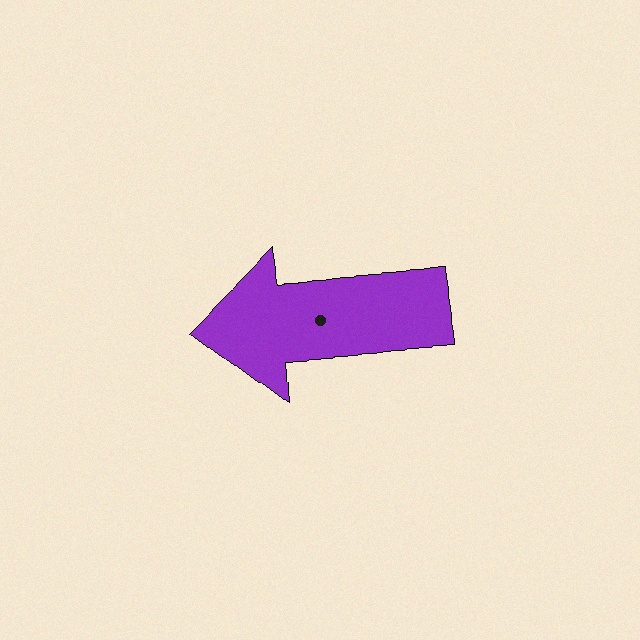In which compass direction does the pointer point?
West.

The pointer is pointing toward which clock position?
Roughly 9 o'clock.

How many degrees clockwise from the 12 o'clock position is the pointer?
Approximately 266 degrees.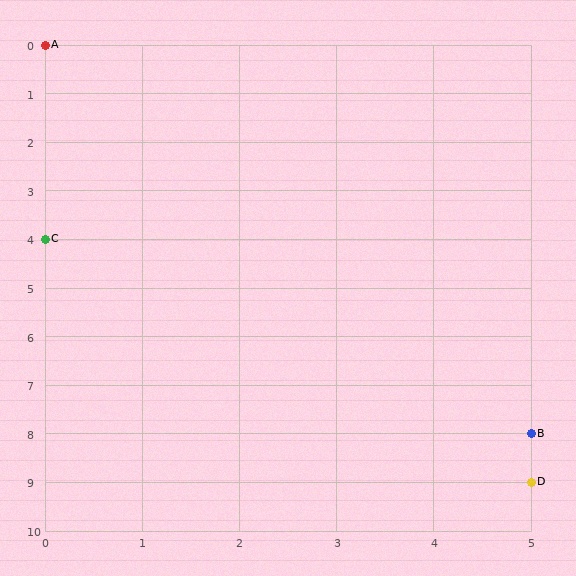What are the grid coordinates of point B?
Point B is at grid coordinates (5, 8).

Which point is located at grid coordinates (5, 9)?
Point D is at (5, 9).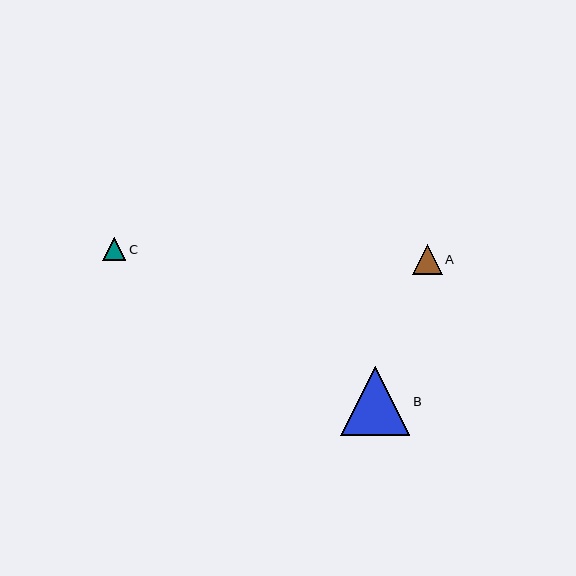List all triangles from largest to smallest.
From largest to smallest: B, A, C.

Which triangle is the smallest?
Triangle C is the smallest with a size of approximately 23 pixels.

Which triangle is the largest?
Triangle B is the largest with a size of approximately 69 pixels.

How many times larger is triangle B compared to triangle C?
Triangle B is approximately 3.0 times the size of triangle C.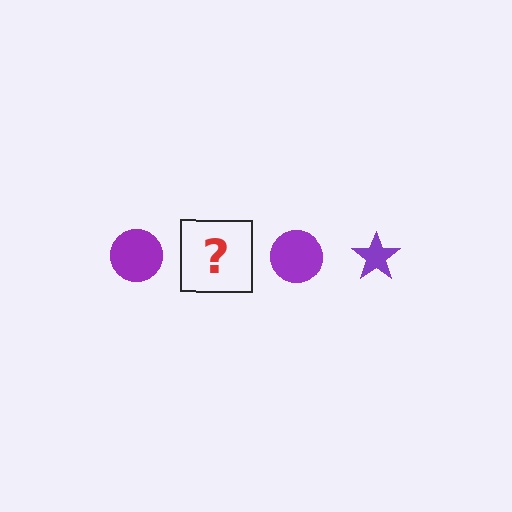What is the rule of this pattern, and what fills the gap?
The rule is that the pattern cycles through circle, star shapes in purple. The gap should be filled with a purple star.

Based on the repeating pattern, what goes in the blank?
The blank should be a purple star.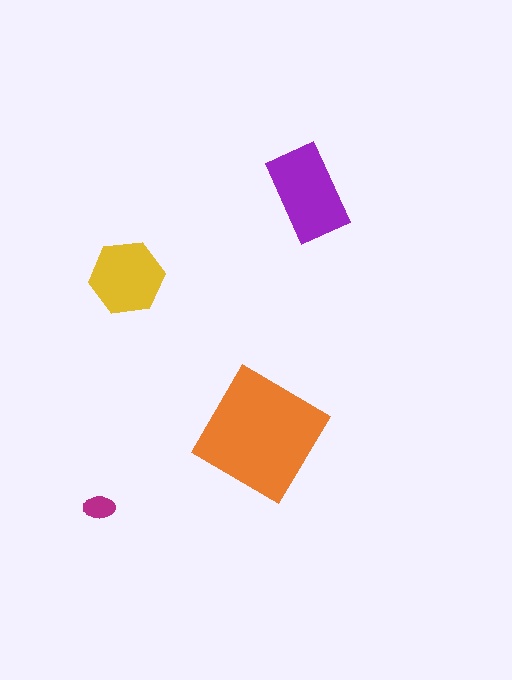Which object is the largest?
The orange diamond.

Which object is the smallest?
The magenta ellipse.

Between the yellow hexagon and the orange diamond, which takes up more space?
The orange diamond.